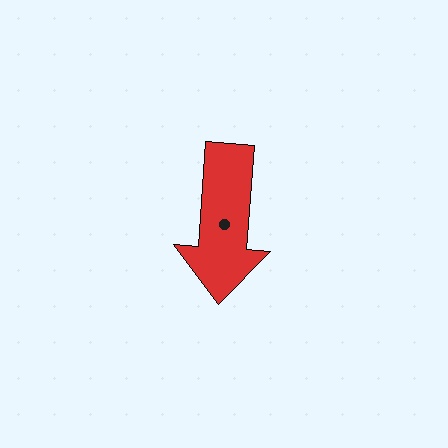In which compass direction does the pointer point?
South.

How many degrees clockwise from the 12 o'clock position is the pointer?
Approximately 184 degrees.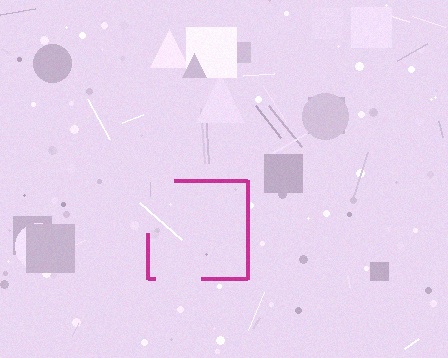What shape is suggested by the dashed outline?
The dashed outline suggests a square.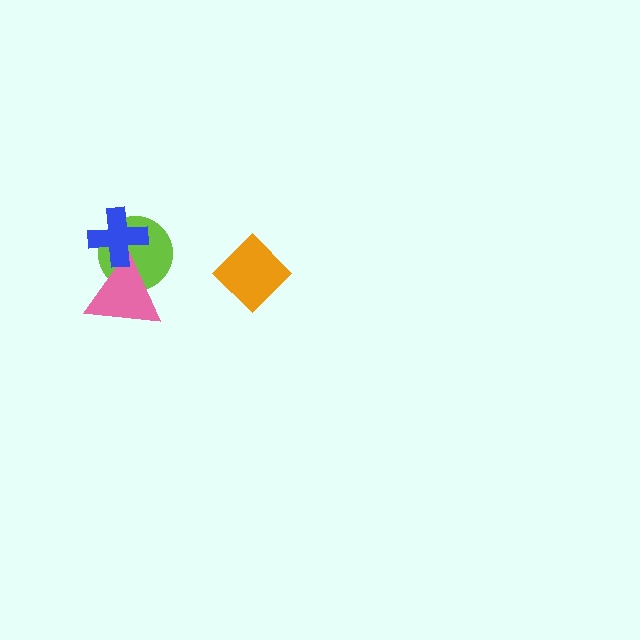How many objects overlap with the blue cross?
2 objects overlap with the blue cross.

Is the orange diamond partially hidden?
No, no other shape covers it.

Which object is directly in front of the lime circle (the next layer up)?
The pink triangle is directly in front of the lime circle.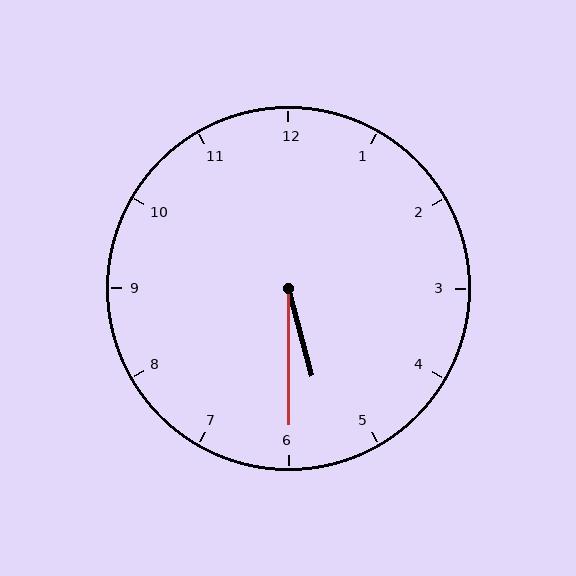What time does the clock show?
5:30.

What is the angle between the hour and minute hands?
Approximately 15 degrees.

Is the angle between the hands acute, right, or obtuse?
It is acute.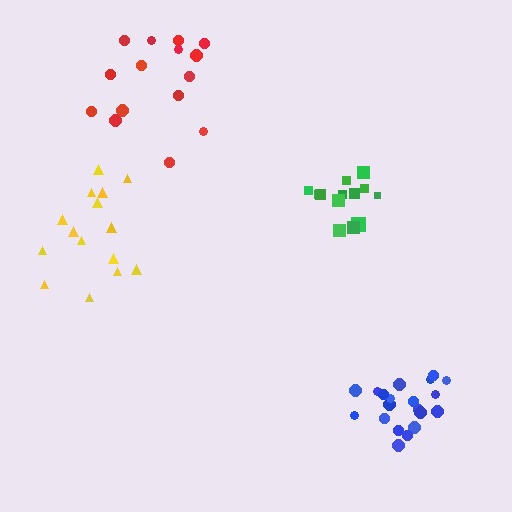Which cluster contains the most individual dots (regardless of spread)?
Blue (20).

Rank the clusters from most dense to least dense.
blue, green, yellow, red.